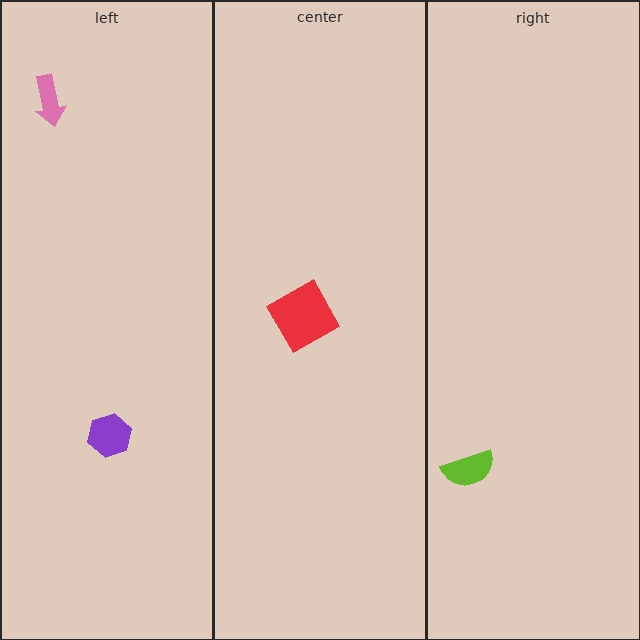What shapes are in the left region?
The pink arrow, the purple hexagon.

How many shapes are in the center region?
1.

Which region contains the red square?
The center region.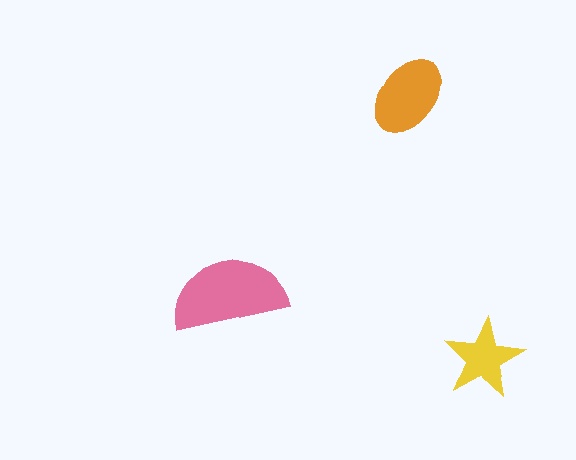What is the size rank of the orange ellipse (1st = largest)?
2nd.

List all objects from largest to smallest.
The pink semicircle, the orange ellipse, the yellow star.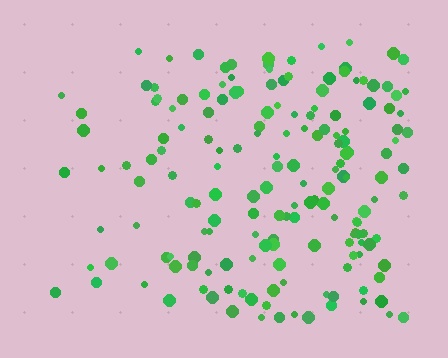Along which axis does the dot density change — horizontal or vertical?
Horizontal.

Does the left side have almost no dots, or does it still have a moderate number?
Still a moderate number, just noticeably fewer than the right.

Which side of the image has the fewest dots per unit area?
The left.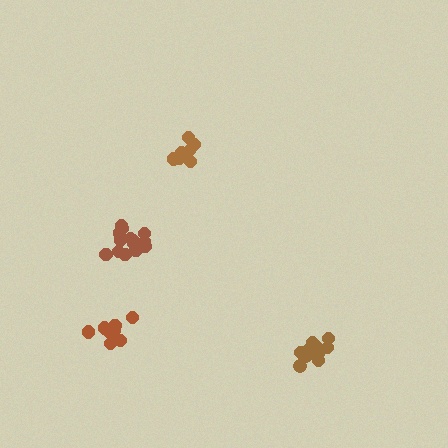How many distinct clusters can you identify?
There are 4 distinct clusters.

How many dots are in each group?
Group 1: 9 dots, Group 2: 14 dots, Group 3: 8 dots, Group 4: 11 dots (42 total).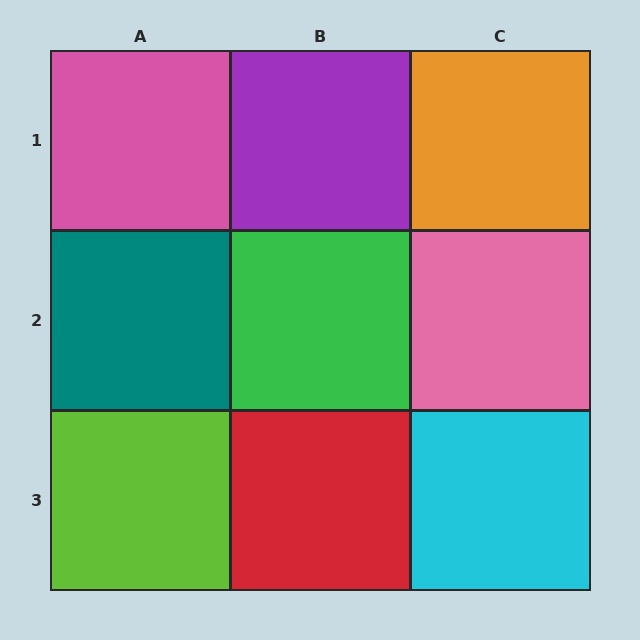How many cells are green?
1 cell is green.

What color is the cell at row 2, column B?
Green.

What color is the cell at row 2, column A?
Teal.